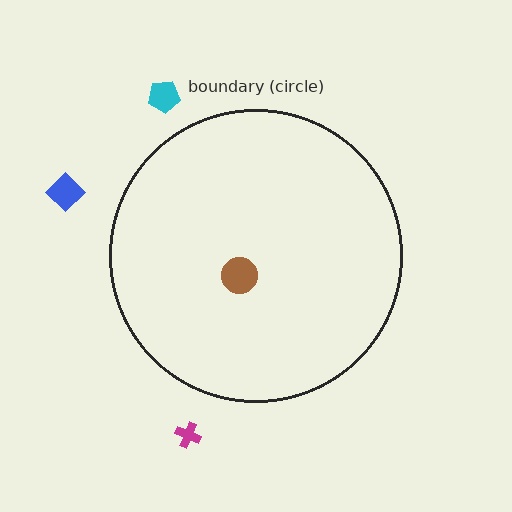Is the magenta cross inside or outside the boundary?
Outside.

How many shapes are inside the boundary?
1 inside, 3 outside.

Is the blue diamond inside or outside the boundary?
Outside.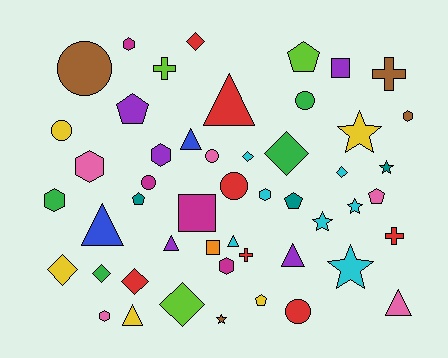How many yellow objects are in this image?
There are 5 yellow objects.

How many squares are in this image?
There are 3 squares.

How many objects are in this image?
There are 50 objects.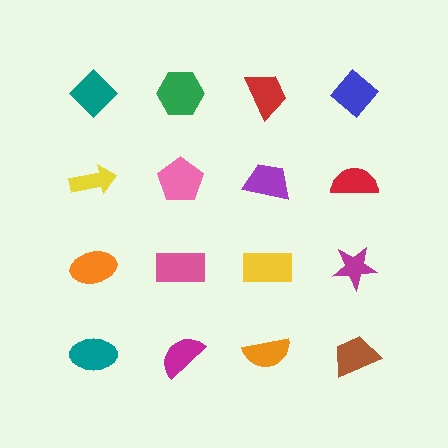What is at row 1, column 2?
A green hexagon.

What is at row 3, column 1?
An orange ellipse.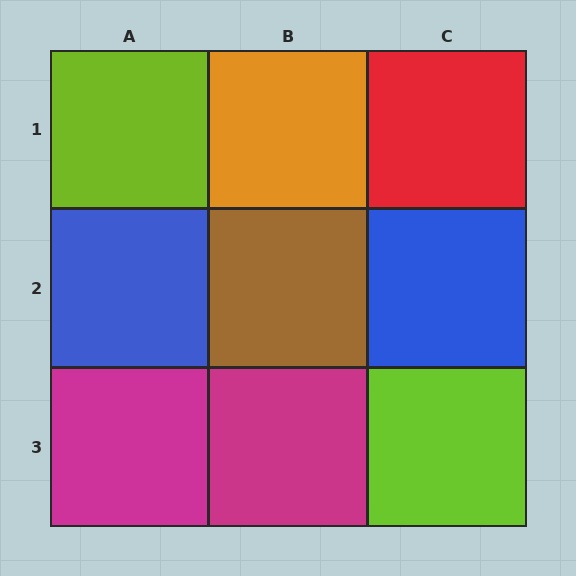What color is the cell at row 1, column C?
Red.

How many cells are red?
1 cell is red.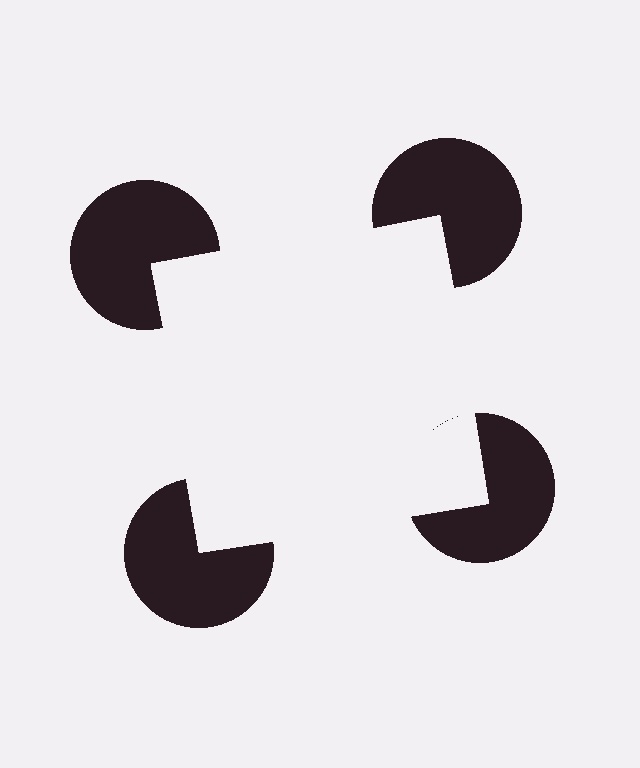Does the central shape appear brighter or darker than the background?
It typically appears slightly brighter than the background, even though no actual brightness change is drawn.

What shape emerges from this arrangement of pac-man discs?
An illusory square — its edges are inferred from the aligned wedge cuts in the pac-man discs, not physically drawn.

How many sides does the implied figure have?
4 sides.